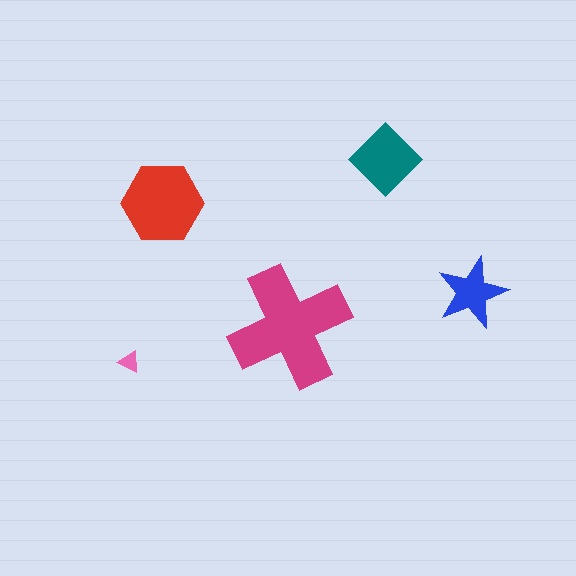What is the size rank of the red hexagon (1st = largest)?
2nd.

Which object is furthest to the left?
The pink triangle is leftmost.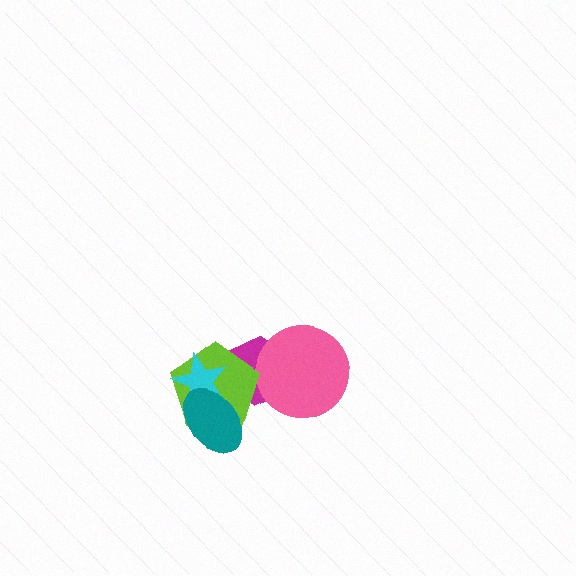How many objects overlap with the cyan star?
2 objects overlap with the cyan star.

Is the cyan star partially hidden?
Yes, it is partially covered by another shape.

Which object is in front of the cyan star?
The teal ellipse is in front of the cyan star.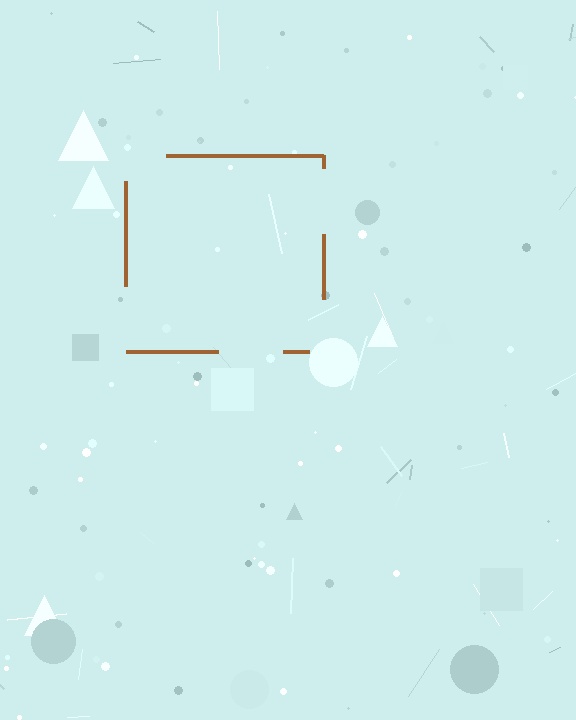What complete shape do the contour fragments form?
The contour fragments form a square.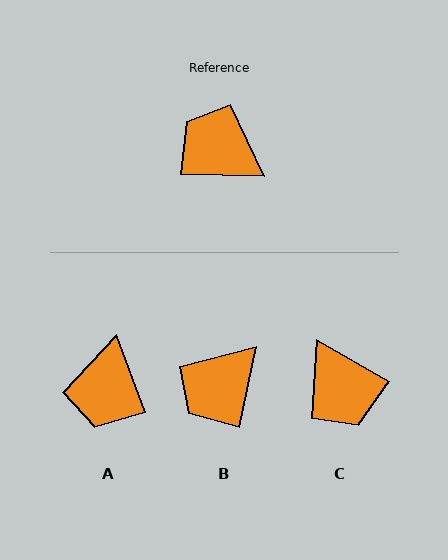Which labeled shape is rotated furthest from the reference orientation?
C, about 151 degrees away.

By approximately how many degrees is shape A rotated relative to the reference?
Approximately 112 degrees counter-clockwise.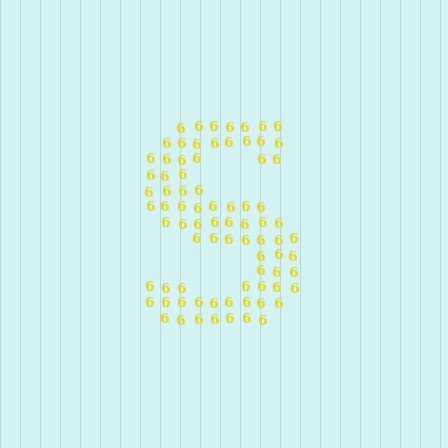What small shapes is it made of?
It is made of small digit 6's.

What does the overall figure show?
The overall figure shows the letter S.